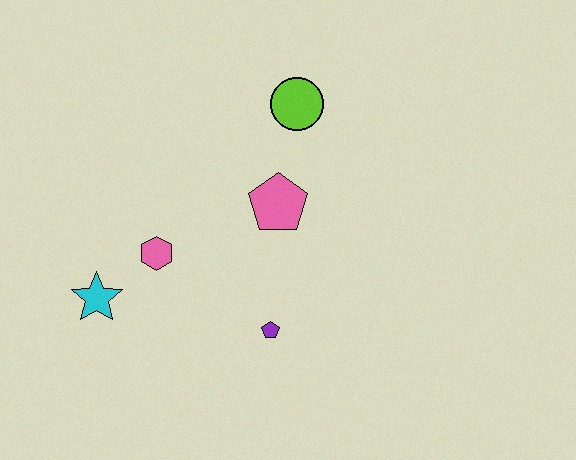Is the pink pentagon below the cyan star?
No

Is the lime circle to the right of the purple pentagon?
Yes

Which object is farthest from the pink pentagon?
The cyan star is farthest from the pink pentagon.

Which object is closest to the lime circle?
The pink pentagon is closest to the lime circle.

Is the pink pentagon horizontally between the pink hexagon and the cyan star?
No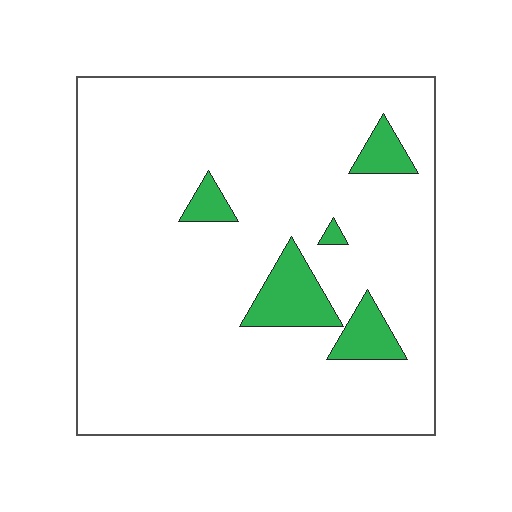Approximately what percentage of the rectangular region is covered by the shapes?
Approximately 10%.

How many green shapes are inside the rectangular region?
5.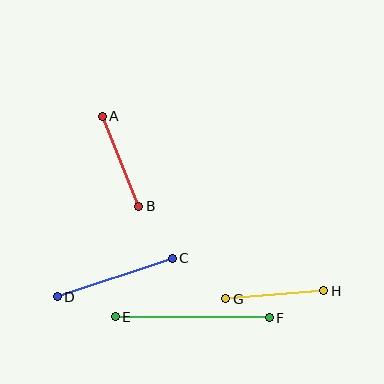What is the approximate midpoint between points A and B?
The midpoint is at approximately (121, 161) pixels.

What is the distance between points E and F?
The distance is approximately 154 pixels.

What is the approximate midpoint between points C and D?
The midpoint is at approximately (115, 278) pixels.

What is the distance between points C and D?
The distance is approximately 121 pixels.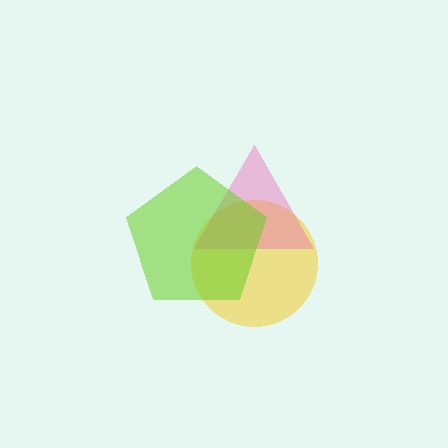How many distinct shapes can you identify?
There are 3 distinct shapes: a yellow circle, a pink triangle, a lime pentagon.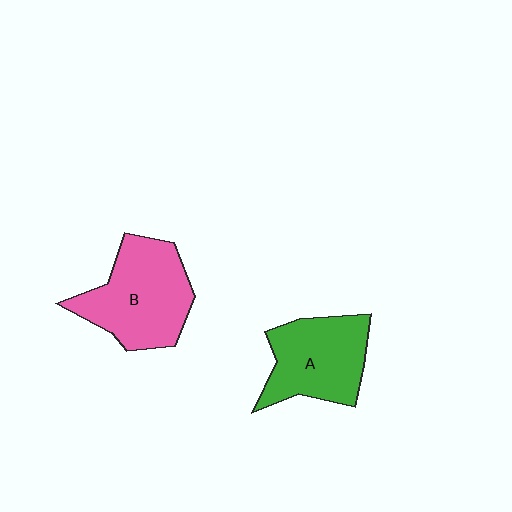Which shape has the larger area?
Shape B (pink).